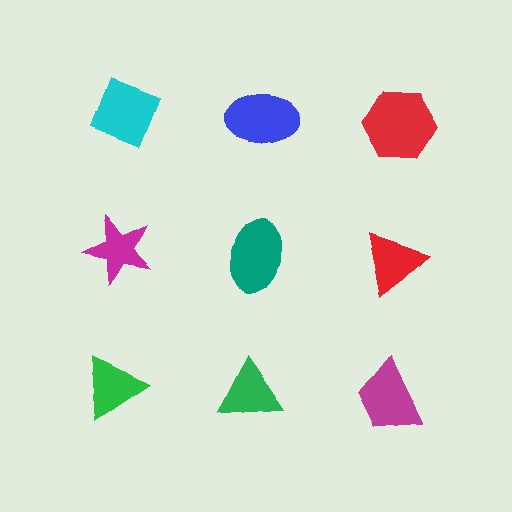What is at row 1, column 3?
A red hexagon.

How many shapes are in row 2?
3 shapes.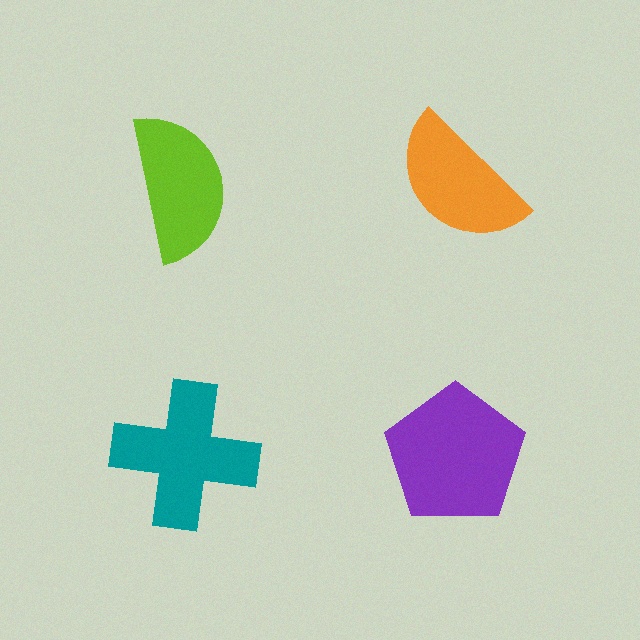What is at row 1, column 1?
A lime semicircle.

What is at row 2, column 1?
A teal cross.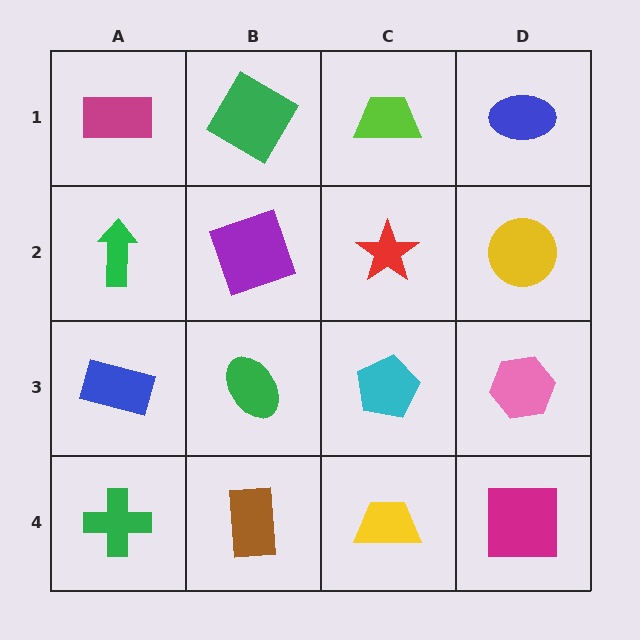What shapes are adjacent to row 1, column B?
A purple square (row 2, column B), a magenta rectangle (row 1, column A), a lime trapezoid (row 1, column C).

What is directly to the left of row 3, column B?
A blue rectangle.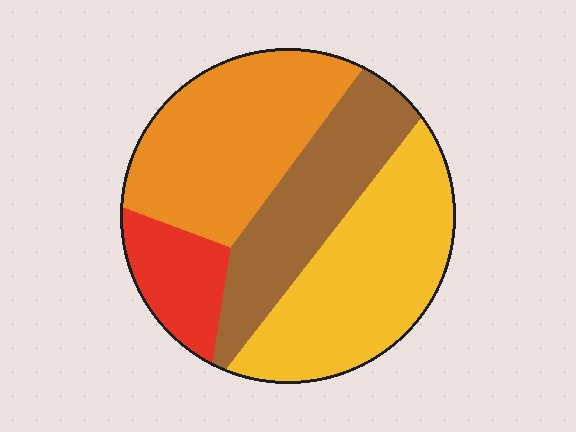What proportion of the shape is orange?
Orange takes up between a sixth and a third of the shape.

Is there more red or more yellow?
Yellow.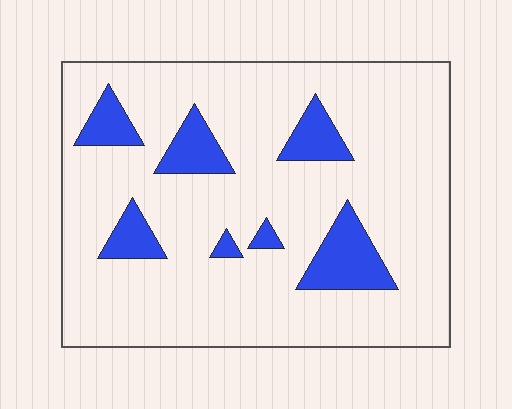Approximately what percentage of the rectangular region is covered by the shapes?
Approximately 15%.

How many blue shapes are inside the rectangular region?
7.